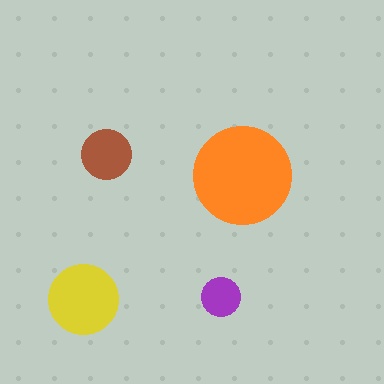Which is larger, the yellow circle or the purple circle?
The yellow one.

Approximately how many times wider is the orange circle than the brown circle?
About 2 times wider.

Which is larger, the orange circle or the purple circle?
The orange one.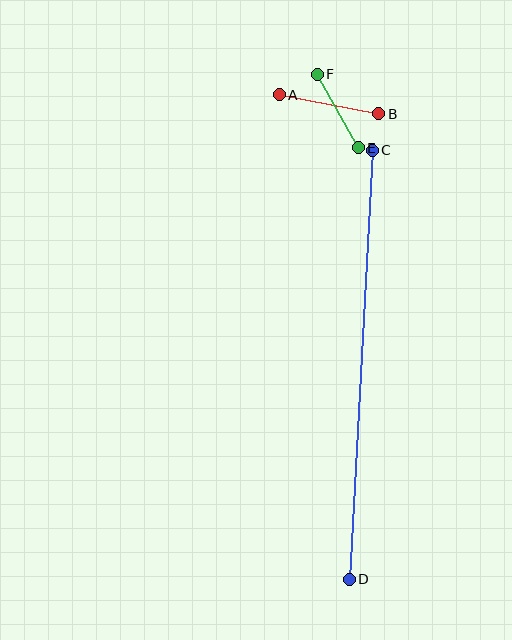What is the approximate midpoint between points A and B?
The midpoint is at approximately (329, 104) pixels.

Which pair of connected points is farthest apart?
Points C and D are farthest apart.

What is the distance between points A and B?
The distance is approximately 102 pixels.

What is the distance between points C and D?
The distance is approximately 430 pixels.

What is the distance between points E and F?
The distance is approximately 84 pixels.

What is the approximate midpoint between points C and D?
The midpoint is at approximately (361, 365) pixels.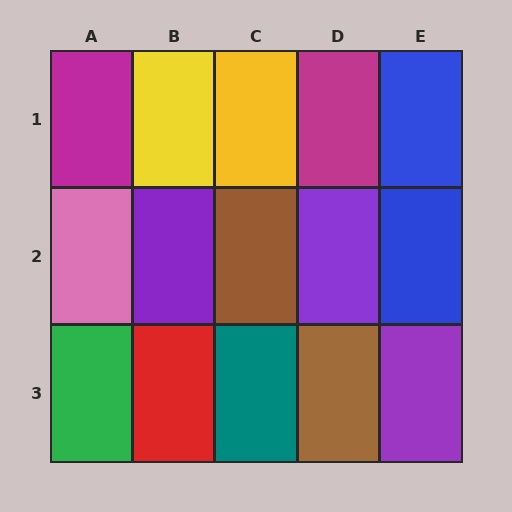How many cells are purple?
3 cells are purple.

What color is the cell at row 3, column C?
Teal.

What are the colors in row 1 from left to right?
Magenta, yellow, yellow, magenta, blue.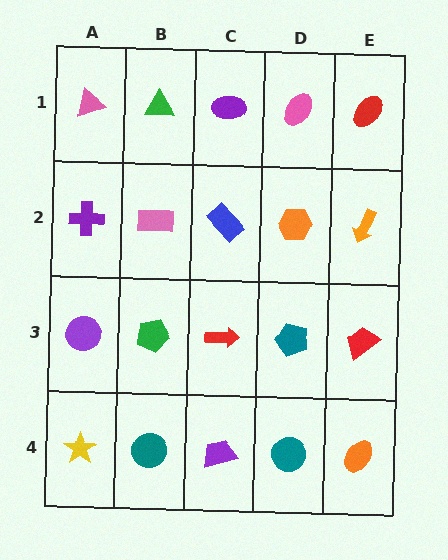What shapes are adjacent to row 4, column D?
A teal pentagon (row 3, column D), a purple trapezoid (row 4, column C), an orange ellipse (row 4, column E).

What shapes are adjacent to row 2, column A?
A pink triangle (row 1, column A), a purple circle (row 3, column A), a pink rectangle (row 2, column B).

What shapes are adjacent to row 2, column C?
A purple ellipse (row 1, column C), a red arrow (row 3, column C), a pink rectangle (row 2, column B), an orange hexagon (row 2, column D).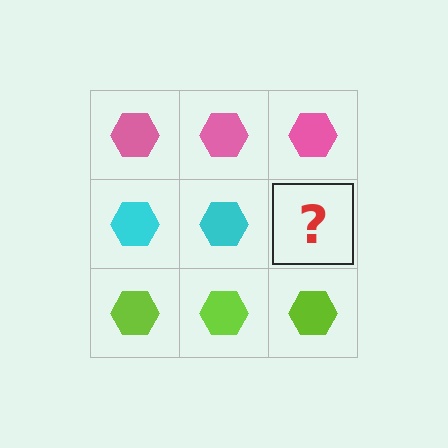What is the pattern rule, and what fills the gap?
The rule is that each row has a consistent color. The gap should be filled with a cyan hexagon.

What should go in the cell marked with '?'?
The missing cell should contain a cyan hexagon.